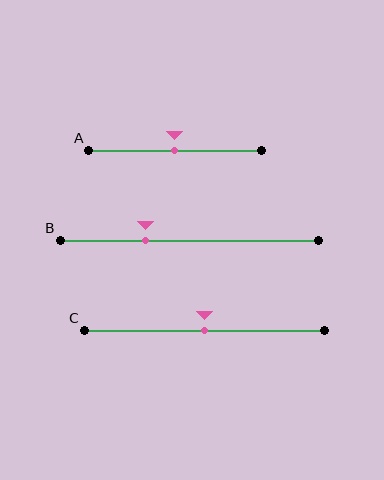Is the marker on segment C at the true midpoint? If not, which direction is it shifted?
Yes, the marker on segment C is at the true midpoint.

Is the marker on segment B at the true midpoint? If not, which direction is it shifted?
No, the marker on segment B is shifted to the left by about 17% of the segment length.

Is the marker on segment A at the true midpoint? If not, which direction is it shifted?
Yes, the marker on segment A is at the true midpoint.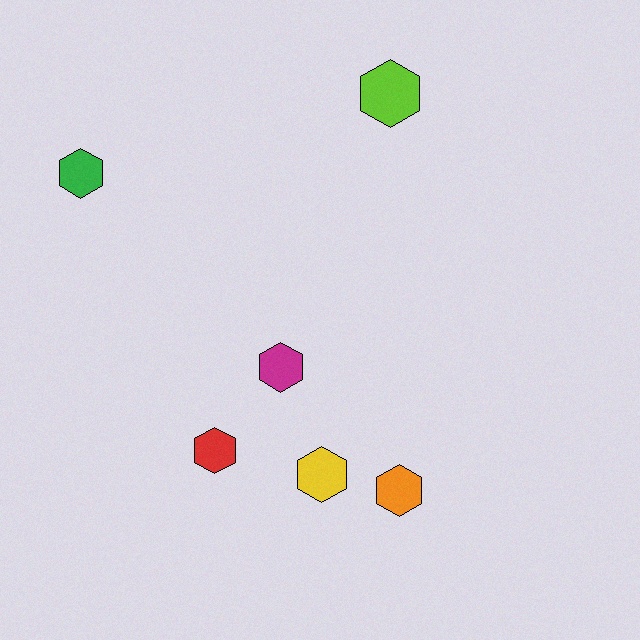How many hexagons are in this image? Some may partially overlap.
There are 6 hexagons.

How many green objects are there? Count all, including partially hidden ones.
There is 1 green object.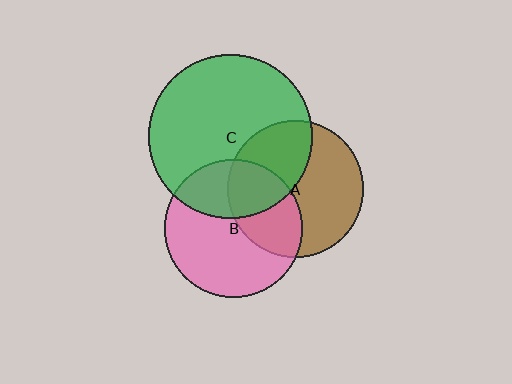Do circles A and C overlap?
Yes.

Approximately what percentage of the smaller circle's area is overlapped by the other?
Approximately 40%.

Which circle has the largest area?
Circle C (green).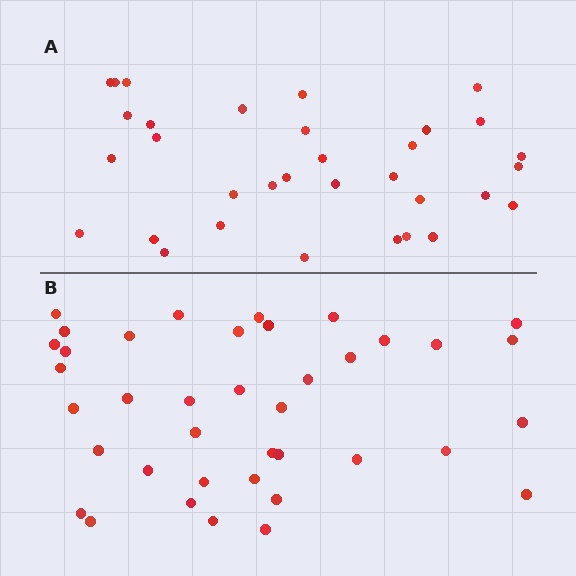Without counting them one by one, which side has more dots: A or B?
Region B (the bottom region) has more dots.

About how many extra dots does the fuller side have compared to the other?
Region B has about 6 more dots than region A.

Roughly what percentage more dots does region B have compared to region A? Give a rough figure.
About 20% more.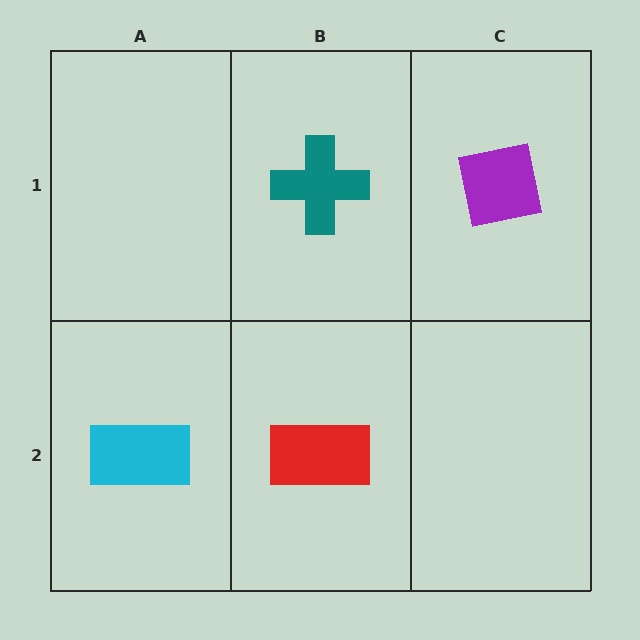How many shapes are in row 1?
2 shapes.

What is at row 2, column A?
A cyan rectangle.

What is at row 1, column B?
A teal cross.